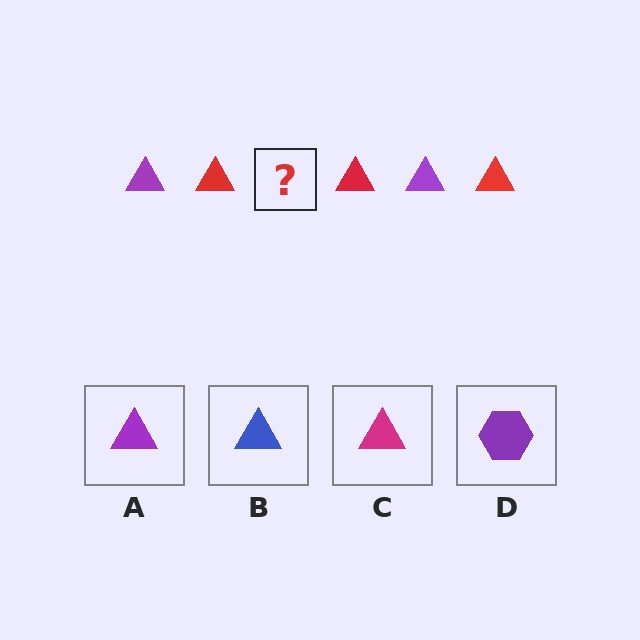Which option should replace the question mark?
Option A.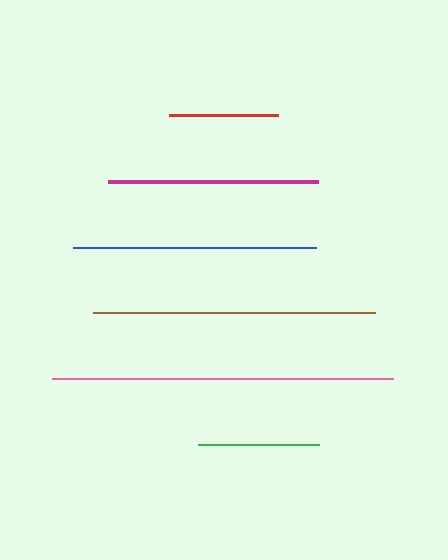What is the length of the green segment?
The green segment is approximately 121 pixels long.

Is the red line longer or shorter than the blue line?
The blue line is longer than the red line.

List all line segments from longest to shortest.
From longest to shortest: pink, brown, blue, magenta, green, red.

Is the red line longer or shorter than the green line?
The green line is longer than the red line.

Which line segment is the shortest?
The red line is the shortest at approximately 109 pixels.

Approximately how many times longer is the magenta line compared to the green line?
The magenta line is approximately 1.7 times the length of the green line.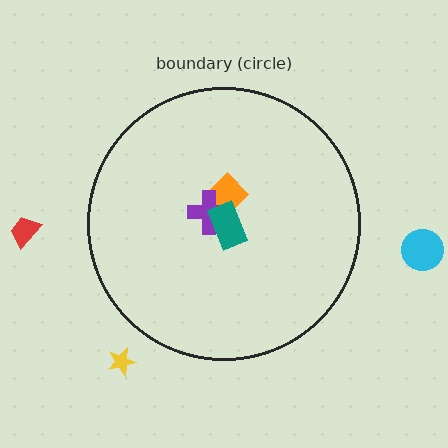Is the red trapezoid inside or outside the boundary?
Outside.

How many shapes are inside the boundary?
3 inside, 3 outside.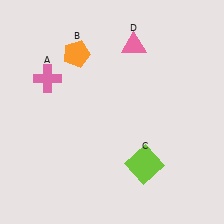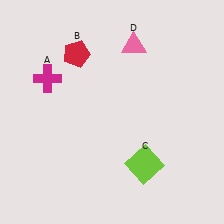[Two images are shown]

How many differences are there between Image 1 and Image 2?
There are 2 differences between the two images.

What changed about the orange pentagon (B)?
In Image 1, B is orange. In Image 2, it changed to red.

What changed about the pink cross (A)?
In Image 1, A is pink. In Image 2, it changed to magenta.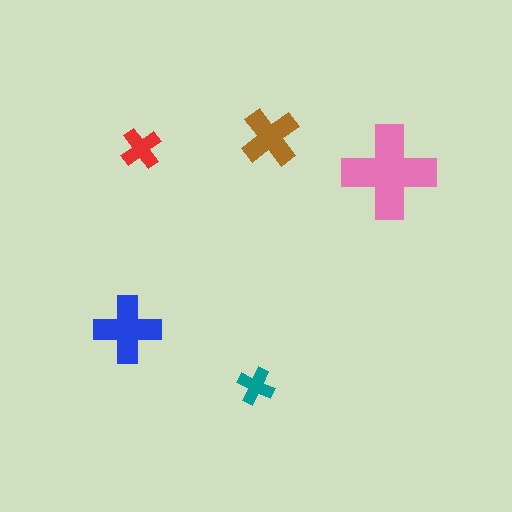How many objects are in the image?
There are 5 objects in the image.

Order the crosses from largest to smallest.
the pink one, the blue one, the brown one, the red one, the teal one.